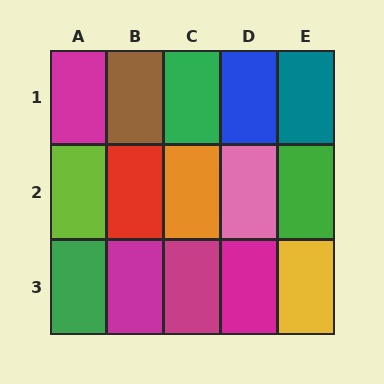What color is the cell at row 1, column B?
Brown.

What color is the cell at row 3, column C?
Magenta.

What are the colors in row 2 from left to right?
Lime, red, orange, pink, green.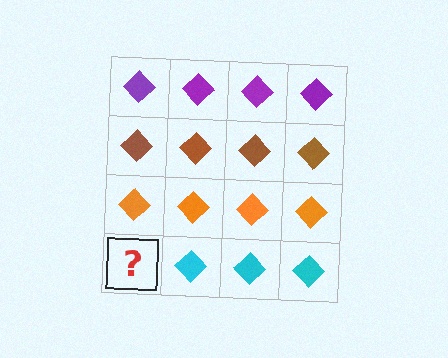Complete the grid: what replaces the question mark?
The question mark should be replaced with a cyan diamond.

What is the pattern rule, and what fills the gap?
The rule is that each row has a consistent color. The gap should be filled with a cyan diamond.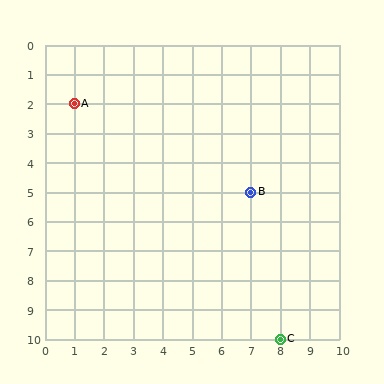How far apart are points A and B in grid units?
Points A and B are 6 columns and 3 rows apart (about 6.7 grid units diagonally).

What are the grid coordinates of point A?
Point A is at grid coordinates (1, 2).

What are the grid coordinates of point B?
Point B is at grid coordinates (7, 5).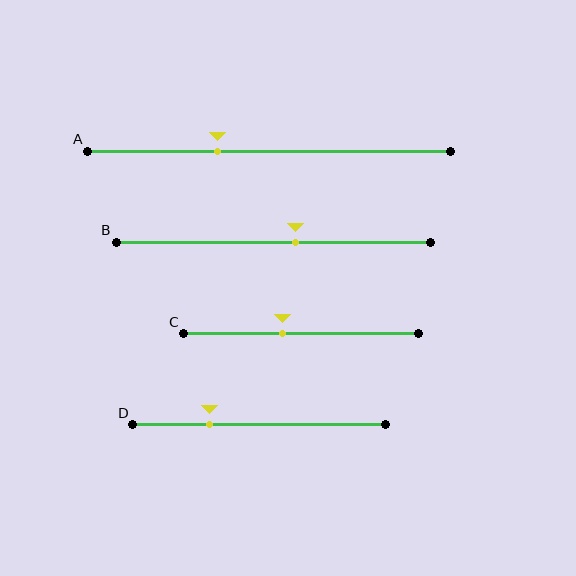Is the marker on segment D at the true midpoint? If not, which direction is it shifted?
No, the marker on segment D is shifted to the left by about 20% of the segment length.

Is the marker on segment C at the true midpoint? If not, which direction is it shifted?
No, the marker on segment C is shifted to the left by about 8% of the segment length.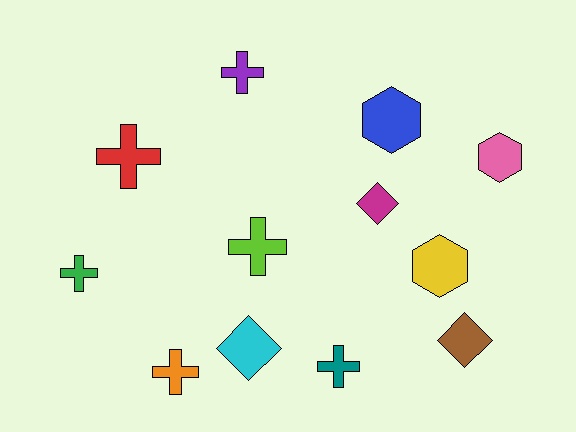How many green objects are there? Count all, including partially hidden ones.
There is 1 green object.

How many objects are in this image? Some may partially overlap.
There are 12 objects.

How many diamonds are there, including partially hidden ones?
There are 3 diamonds.